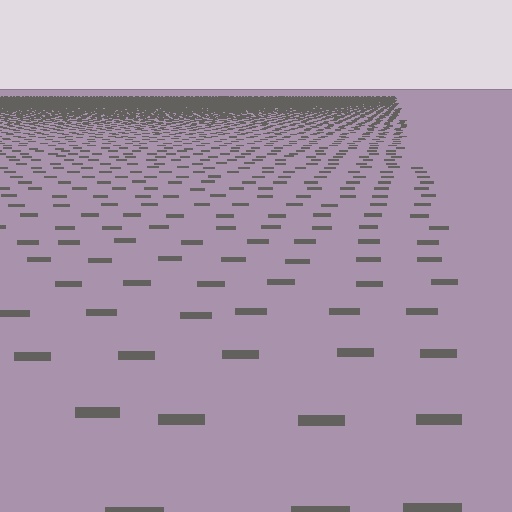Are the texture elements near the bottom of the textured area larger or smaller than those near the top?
Larger. Near the bottom, elements are closer to the viewer and appear at a bigger on-screen size.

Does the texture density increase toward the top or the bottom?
Density increases toward the top.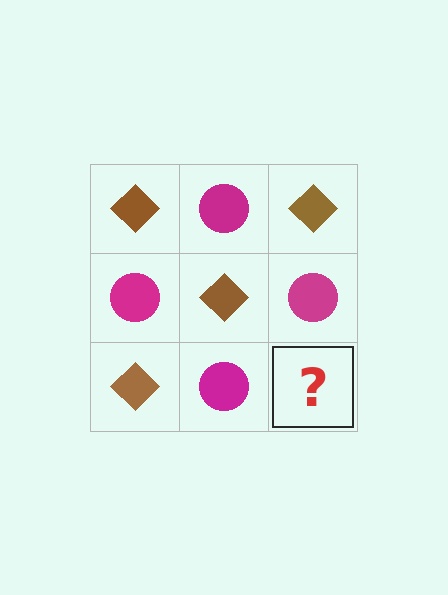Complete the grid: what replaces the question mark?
The question mark should be replaced with a brown diamond.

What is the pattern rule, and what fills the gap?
The rule is that it alternates brown diamond and magenta circle in a checkerboard pattern. The gap should be filled with a brown diamond.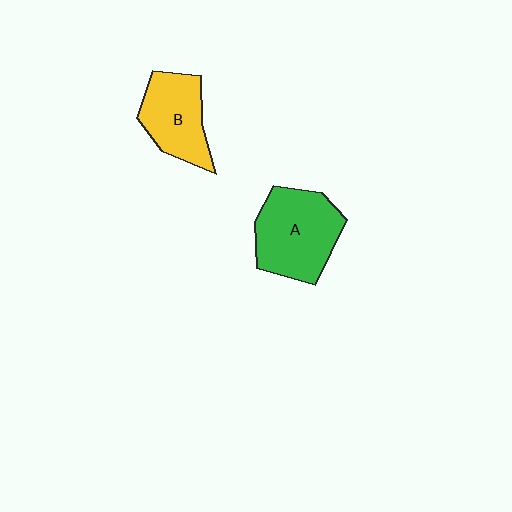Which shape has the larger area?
Shape A (green).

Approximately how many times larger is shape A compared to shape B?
Approximately 1.3 times.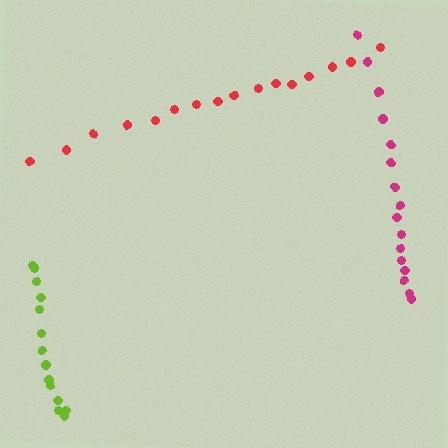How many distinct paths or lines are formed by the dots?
There are 3 distinct paths.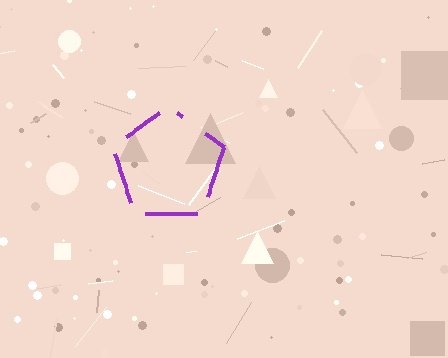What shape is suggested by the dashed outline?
The dashed outline suggests a pentagon.